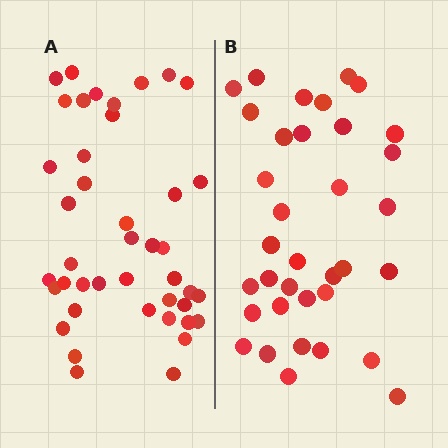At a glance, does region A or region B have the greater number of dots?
Region A (the left region) has more dots.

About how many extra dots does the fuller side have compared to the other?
Region A has roughly 8 or so more dots than region B.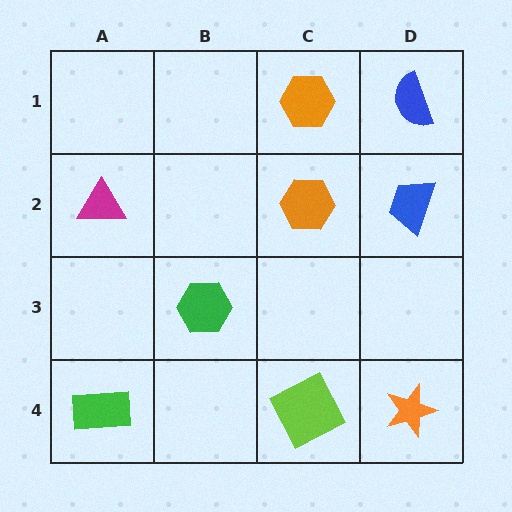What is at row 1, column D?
A blue semicircle.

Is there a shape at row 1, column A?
No, that cell is empty.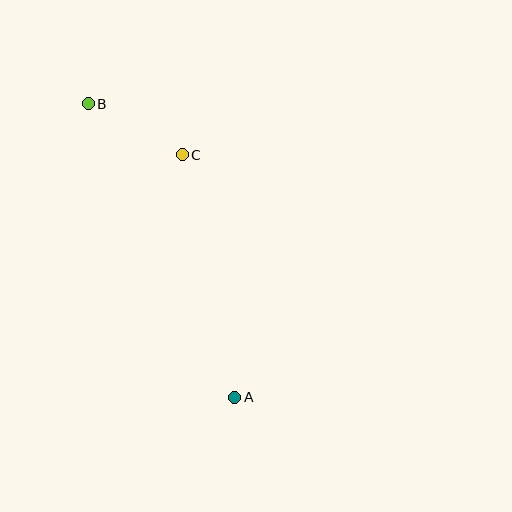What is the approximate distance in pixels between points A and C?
The distance between A and C is approximately 248 pixels.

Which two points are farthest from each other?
Points A and B are farthest from each other.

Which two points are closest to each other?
Points B and C are closest to each other.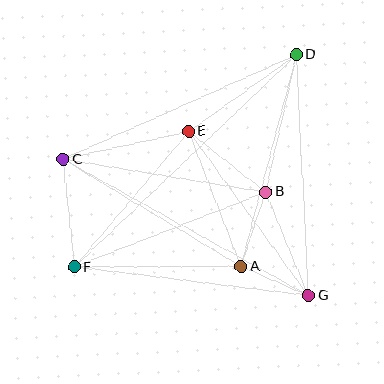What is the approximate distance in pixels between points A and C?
The distance between A and C is approximately 208 pixels.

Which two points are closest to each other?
Points A and G are closest to each other.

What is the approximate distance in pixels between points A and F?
The distance between A and F is approximately 167 pixels.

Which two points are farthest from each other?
Points D and F are farthest from each other.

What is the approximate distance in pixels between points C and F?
The distance between C and F is approximately 108 pixels.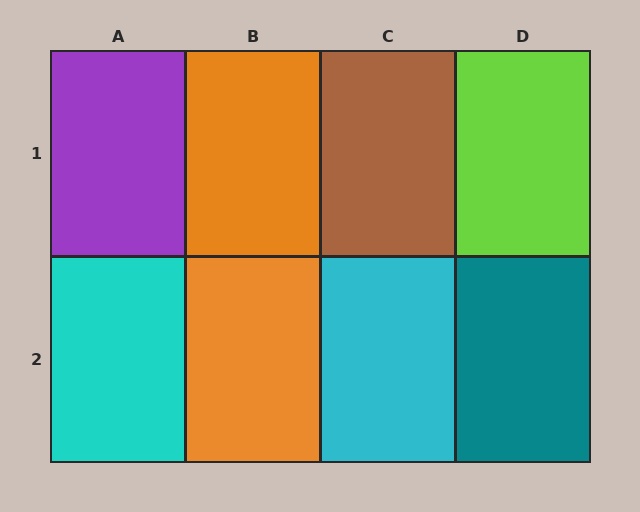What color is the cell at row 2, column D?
Teal.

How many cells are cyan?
2 cells are cyan.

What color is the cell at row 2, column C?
Cyan.